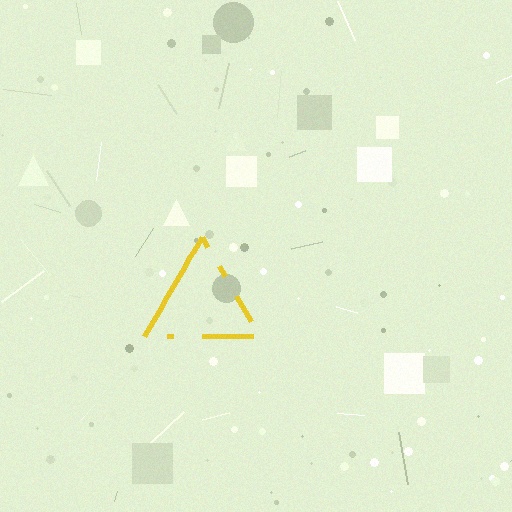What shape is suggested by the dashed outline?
The dashed outline suggests a triangle.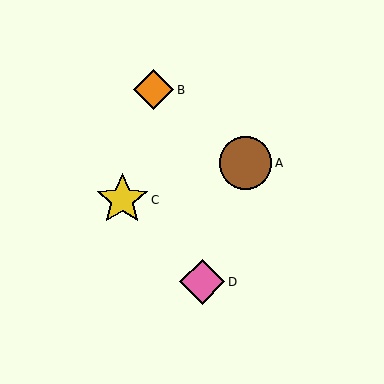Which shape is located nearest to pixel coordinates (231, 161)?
The brown circle (labeled A) at (246, 163) is nearest to that location.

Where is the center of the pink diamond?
The center of the pink diamond is at (202, 282).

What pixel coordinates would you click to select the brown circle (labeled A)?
Click at (246, 163) to select the brown circle A.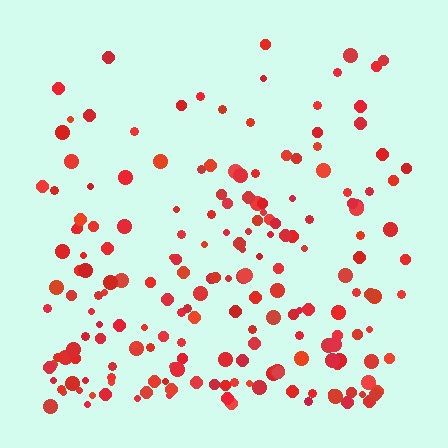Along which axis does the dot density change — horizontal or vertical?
Vertical.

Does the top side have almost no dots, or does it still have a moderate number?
Still a moderate number, just noticeably fewer than the bottom.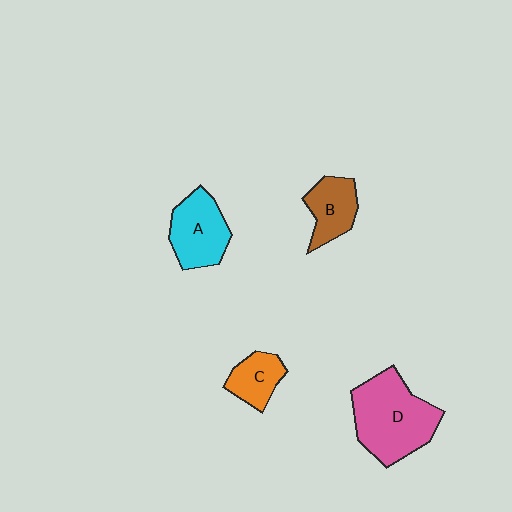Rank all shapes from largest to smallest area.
From largest to smallest: D (pink), A (cyan), B (brown), C (orange).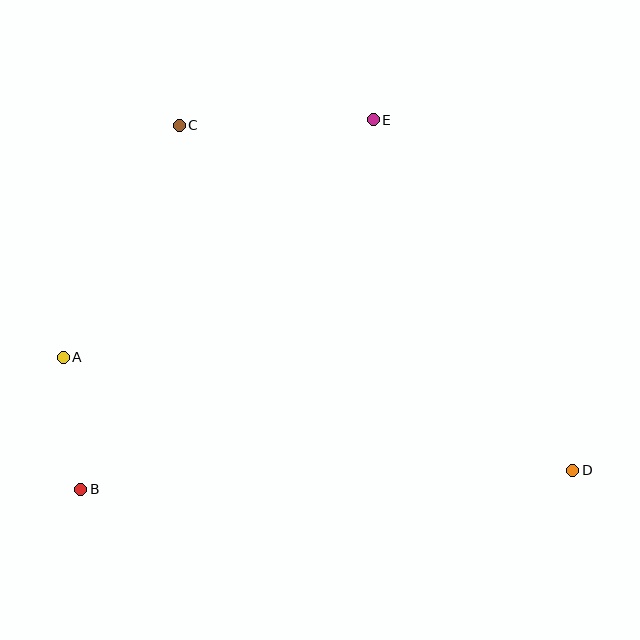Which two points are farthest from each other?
Points C and D are farthest from each other.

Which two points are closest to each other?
Points A and B are closest to each other.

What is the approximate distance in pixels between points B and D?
The distance between B and D is approximately 492 pixels.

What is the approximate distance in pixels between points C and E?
The distance between C and E is approximately 194 pixels.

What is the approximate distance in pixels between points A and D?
The distance between A and D is approximately 521 pixels.